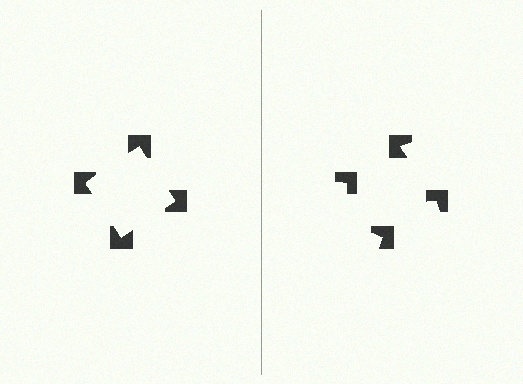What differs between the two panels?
The notched squares are positioned identically on both sides; only the wedge orientations differ. On the left they align to a square; on the right they are misaligned.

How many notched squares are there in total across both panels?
8 — 4 on each side.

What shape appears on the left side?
An illusory square.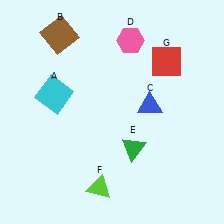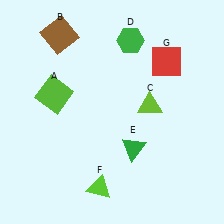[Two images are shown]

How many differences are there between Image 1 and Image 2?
There are 3 differences between the two images.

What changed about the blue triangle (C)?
In Image 1, C is blue. In Image 2, it changed to lime.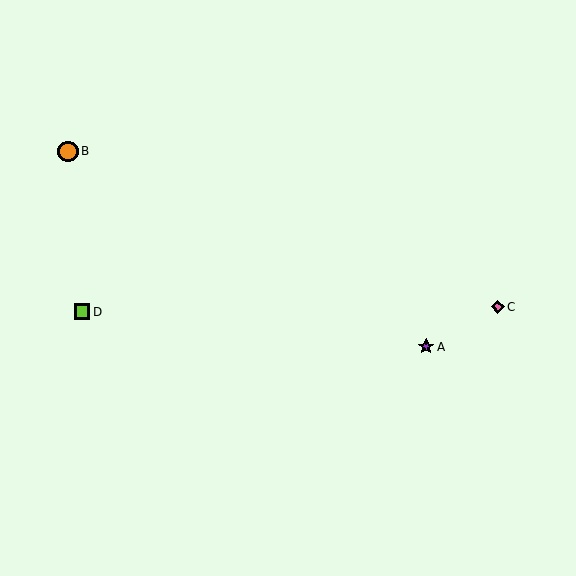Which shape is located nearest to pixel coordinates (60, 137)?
The orange circle (labeled B) at (68, 151) is nearest to that location.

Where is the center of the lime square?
The center of the lime square is at (82, 312).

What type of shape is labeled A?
Shape A is a purple star.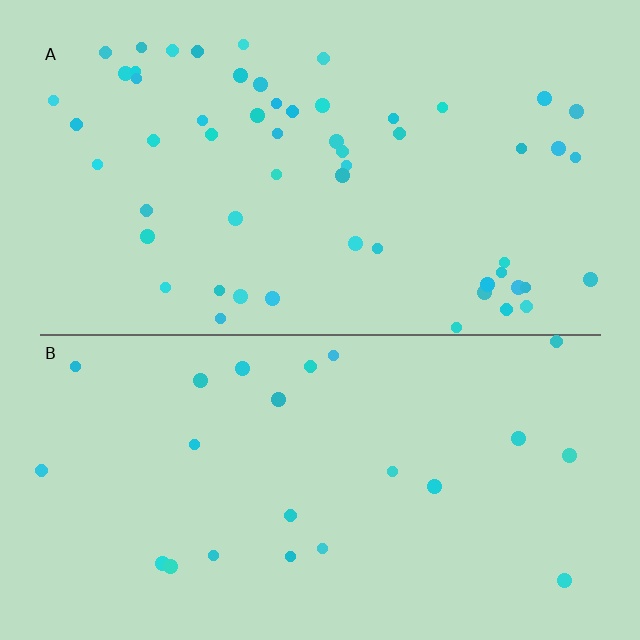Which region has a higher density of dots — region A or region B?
A (the top).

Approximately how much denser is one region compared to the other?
Approximately 2.5× — region A over region B.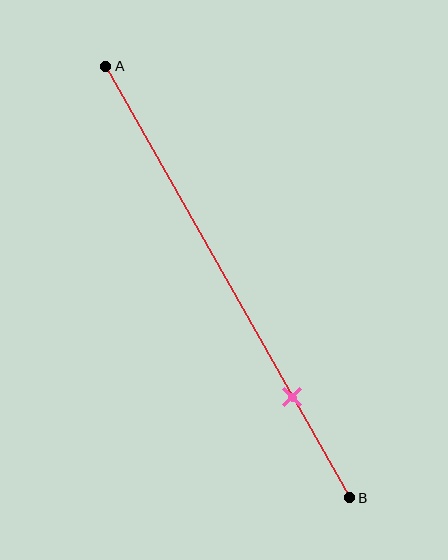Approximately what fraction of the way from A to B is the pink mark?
The pink mark is approximately 75% of the way from A to B.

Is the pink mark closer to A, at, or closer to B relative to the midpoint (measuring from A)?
The pink mark is closer to point B than the midpoint of segment AB.